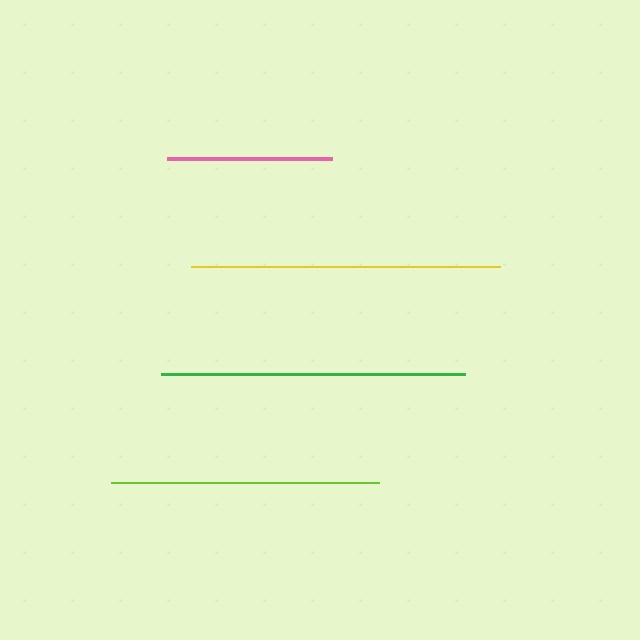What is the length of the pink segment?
The pink segment is approximately 165 pixels long.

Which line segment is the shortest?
The pink line is the shortest at approximately 165 pixels.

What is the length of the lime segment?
The lime segment is approximately 268 pixels long.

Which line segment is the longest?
The yellow line is the longest at approximately 310 pixels.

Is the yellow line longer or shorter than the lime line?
The yellow line is longer than the lime line.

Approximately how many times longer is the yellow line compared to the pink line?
The yellow line is approximately 1.9 times the length of the pink line.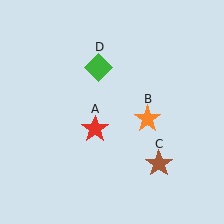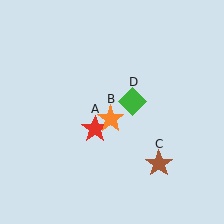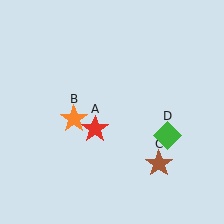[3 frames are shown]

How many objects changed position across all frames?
2 objects changed position: orange star (object B), green diamond (object D).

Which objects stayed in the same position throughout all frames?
Red star (object A) and brown star (object C) remained stationary.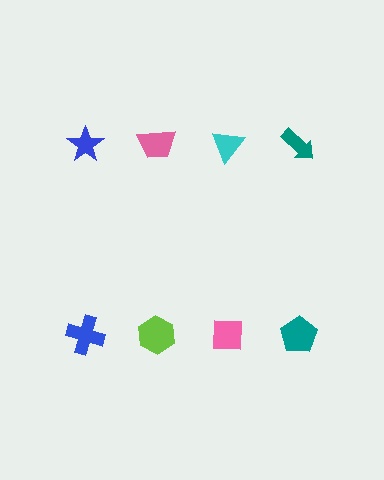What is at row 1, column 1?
A blue star.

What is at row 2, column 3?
A pink square.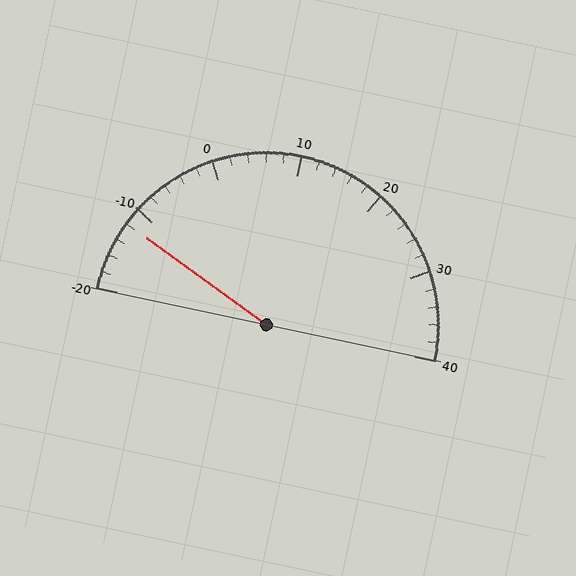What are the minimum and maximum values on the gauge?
The gauge ranges from -20 to 40.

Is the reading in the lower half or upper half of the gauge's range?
The reading is in the lower half of the range (-20 to 40).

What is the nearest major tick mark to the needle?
The nearest major tick mark is -10.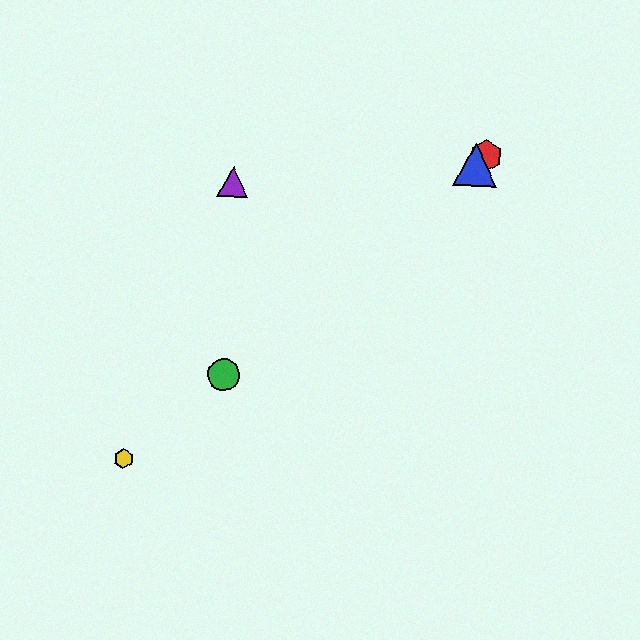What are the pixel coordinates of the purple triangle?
The purple triangle is at (233, 182).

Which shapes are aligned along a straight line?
The red hexagon, the blue triangle, the green circle, the yellow hexagon are aligned along a straight line.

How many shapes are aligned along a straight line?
4 shapes (the red hexagon, the blue triangle, the green circle, the yellow hexagon) are aligned along a straight line.